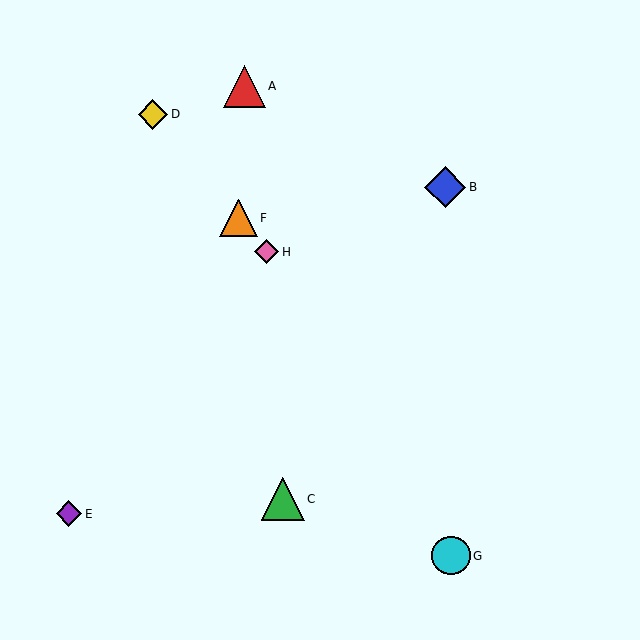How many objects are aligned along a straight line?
3 objects (D, F, H) are aligned along a straight line.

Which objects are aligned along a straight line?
Objects D, F, H are aligned along a straight line.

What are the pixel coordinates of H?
Object H is at (267, 252).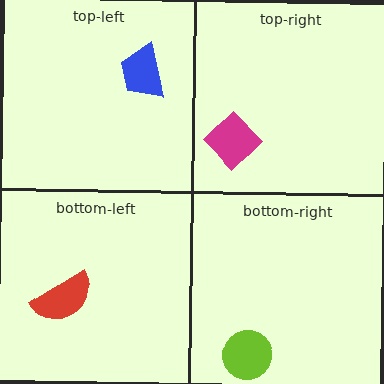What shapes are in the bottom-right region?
The lime circle.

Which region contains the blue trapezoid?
The top-left region.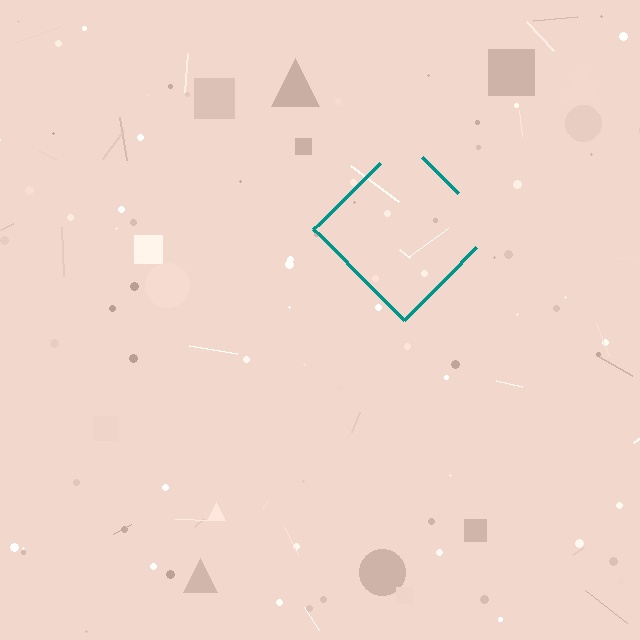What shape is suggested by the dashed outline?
The dashed outline suggests a diamond.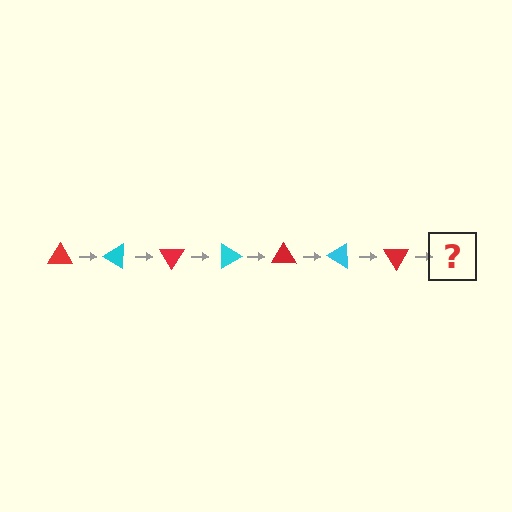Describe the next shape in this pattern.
It should be a cyan triangle, rotated 210 degrees from the start.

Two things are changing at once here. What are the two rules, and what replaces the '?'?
The two rules are that it rotates 30 degrees each step and the color cycles through red and cyan. The '?' should be a cyan triangle, rotated 210 degrees from the start.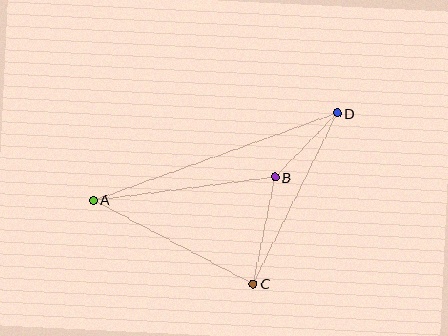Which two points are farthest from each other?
Points A and D are farthest from each other.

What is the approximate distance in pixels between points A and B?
The distance between A and B is approximately 183 pixels.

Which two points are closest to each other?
Points B and D are closest to each other.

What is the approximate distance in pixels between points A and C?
The distance between A and C is approximately 180 pixels.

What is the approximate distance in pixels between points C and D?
The distance between C and D is approximately 190 pixels.